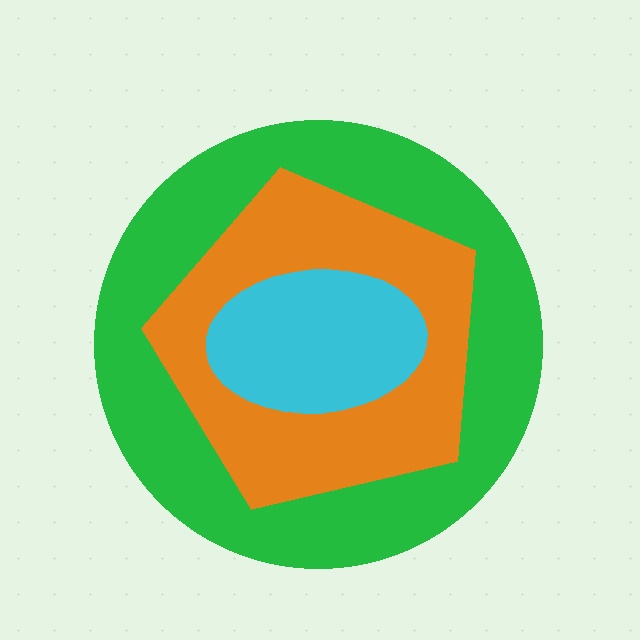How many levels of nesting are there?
3.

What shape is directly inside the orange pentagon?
The cyan ellipse.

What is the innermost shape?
The cyan ellipse.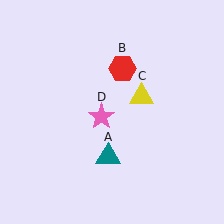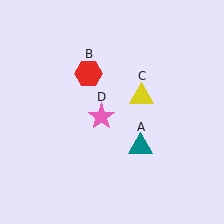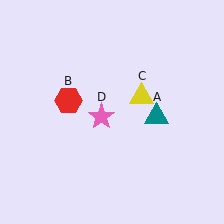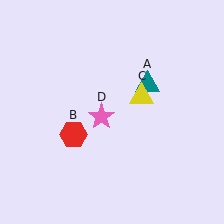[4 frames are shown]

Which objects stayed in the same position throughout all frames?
Yellow triangle (object C) and pink star (object D) remained stationary.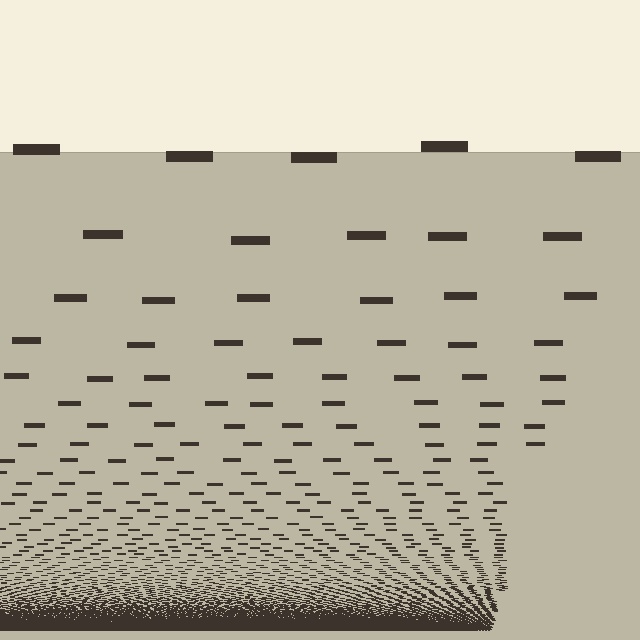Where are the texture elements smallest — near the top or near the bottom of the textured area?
Near the bottom.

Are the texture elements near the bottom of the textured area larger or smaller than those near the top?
Smaller. The gradient is inverted — elements near the bottom are smaller and denser.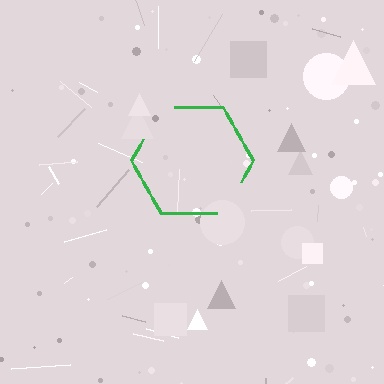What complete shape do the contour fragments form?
The contour fragments form a hexagon.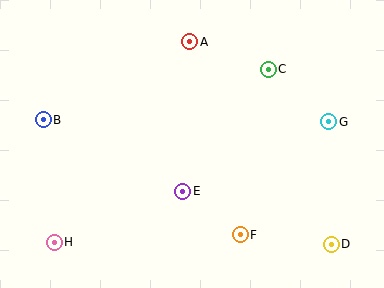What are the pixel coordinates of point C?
Point C is at (268, 69).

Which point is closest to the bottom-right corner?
Point D is closest to the bottom-right corner.